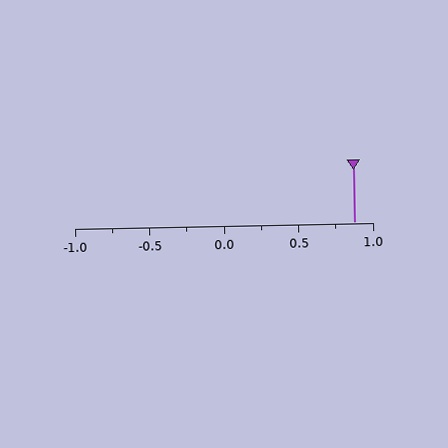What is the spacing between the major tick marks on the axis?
The major ticks are spaced 0.5 apart.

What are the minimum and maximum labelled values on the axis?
The axis runs from -1.0 to 1.0.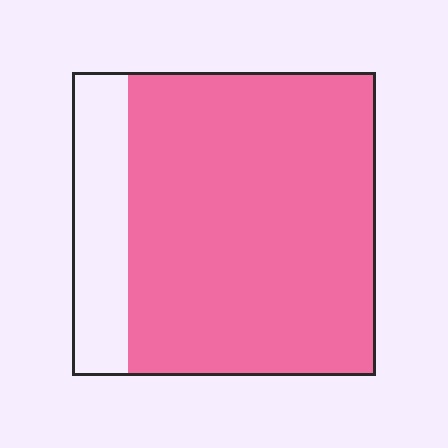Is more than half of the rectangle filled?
Yes.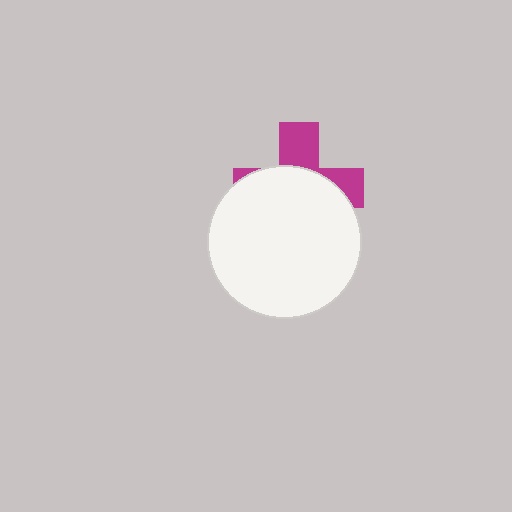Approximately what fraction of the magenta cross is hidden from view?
Roughly 65% of the magenta cross is hidden behind the white circle.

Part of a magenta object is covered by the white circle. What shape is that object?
It is a cross.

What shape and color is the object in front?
The object in front is a white circle.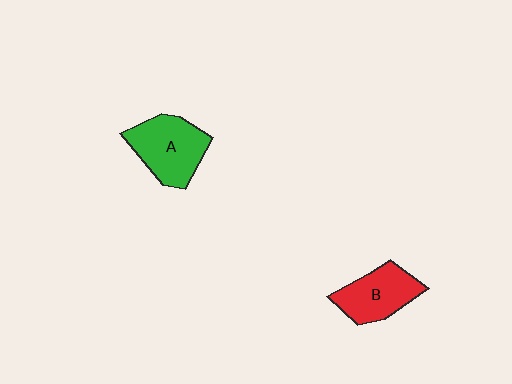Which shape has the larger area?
Shape A (green).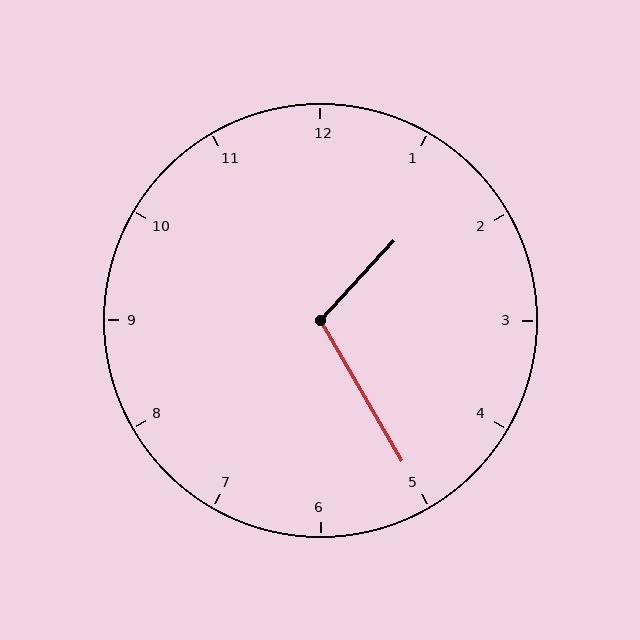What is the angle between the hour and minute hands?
Approximately 108 degrees.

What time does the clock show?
1:25.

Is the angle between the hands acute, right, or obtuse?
It is obtuse.